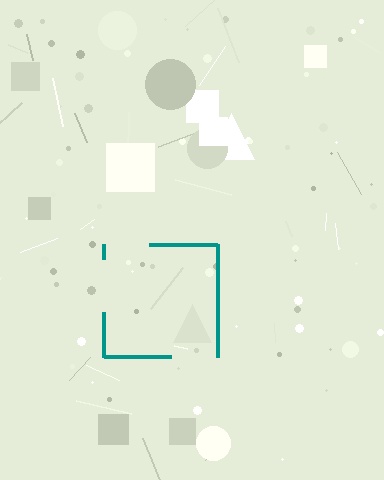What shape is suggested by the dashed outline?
The dashed outline suggests a square.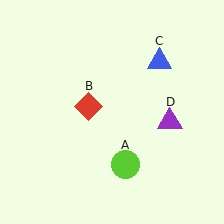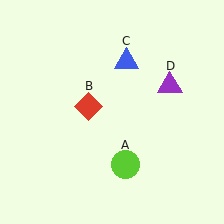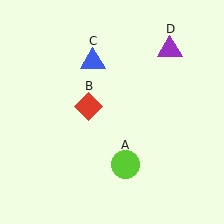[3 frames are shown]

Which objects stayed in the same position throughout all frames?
Lime circle (object A) and red diamond (object B) remained stationary.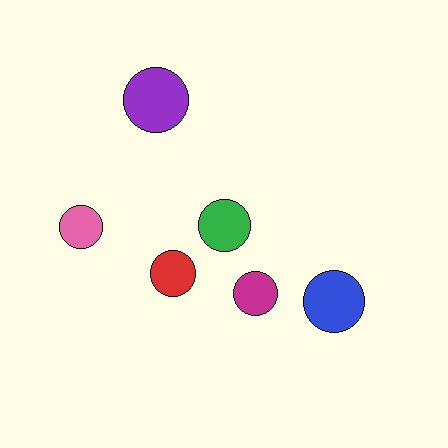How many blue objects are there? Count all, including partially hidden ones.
There is 1 blue object.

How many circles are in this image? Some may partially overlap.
There are 6 circles.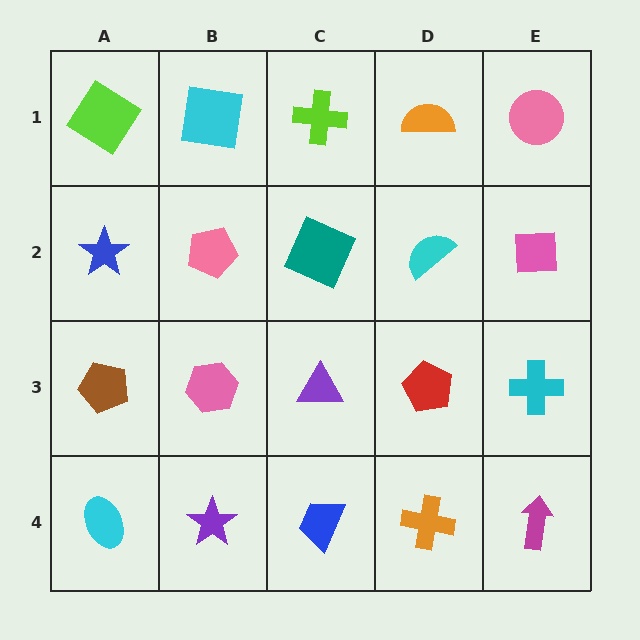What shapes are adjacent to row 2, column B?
A cyan square (row 1, column B), a pink hexagon (row 3, column B), a blue star (row 2, column A), a teal square (row 2, column C).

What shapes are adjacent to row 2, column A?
A lime diamond (row 1, column A), a brown pentagon (row 3, column A), a pink pentagon (row 2, column B).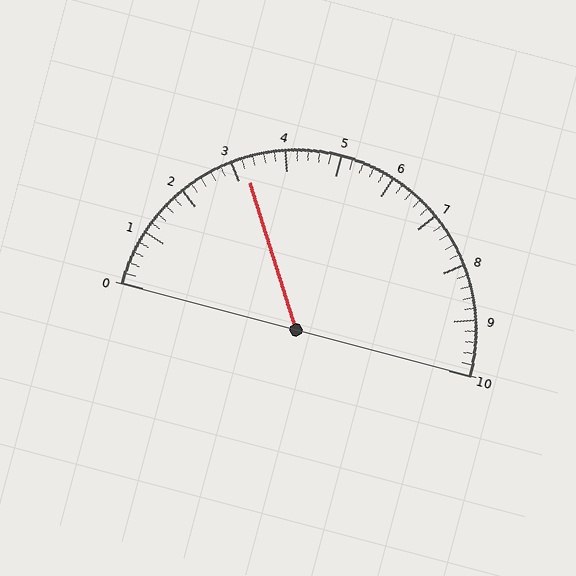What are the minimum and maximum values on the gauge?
The gauge ranges from 0 to 10.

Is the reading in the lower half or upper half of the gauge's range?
The reading is in the lower half of the range (0 to 10).